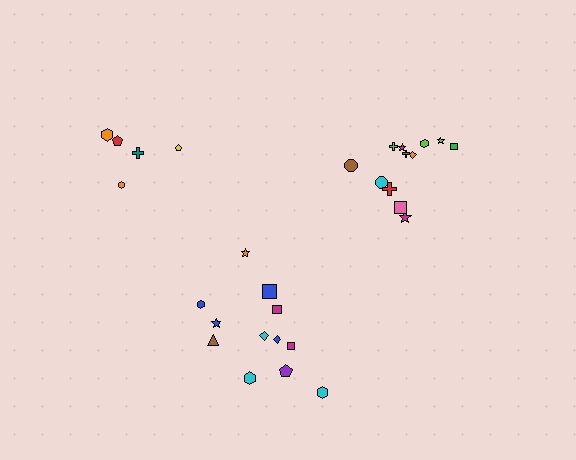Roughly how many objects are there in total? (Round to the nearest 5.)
Roughly 30 objects in total.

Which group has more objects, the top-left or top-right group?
The top-right group.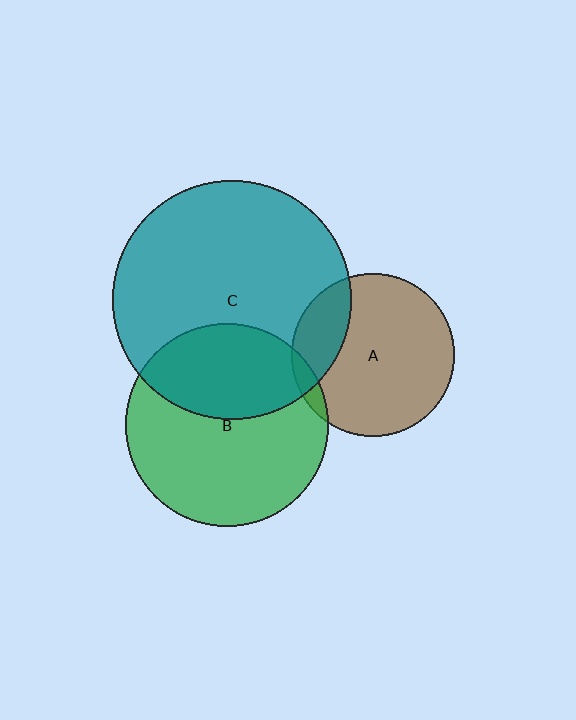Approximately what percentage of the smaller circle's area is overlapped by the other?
Approximately 20%.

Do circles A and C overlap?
Yes.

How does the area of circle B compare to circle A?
Approximately 1.5 times.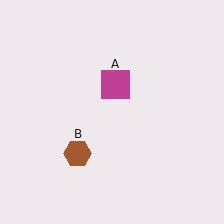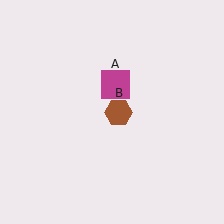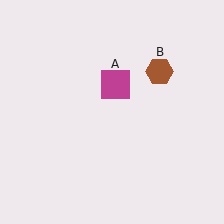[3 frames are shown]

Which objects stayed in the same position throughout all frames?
Magenta square (object A) remained stationary.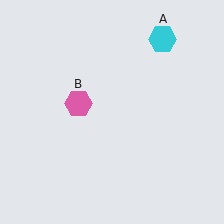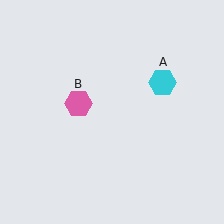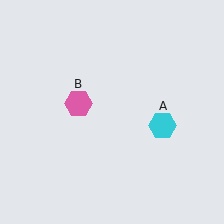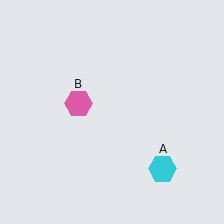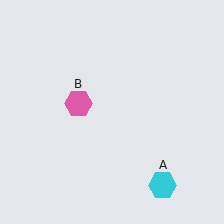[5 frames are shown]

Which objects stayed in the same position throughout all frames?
Pink hexagon (object B) remained stationary.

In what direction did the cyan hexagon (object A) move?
The cyan hexagon (object A) moved down.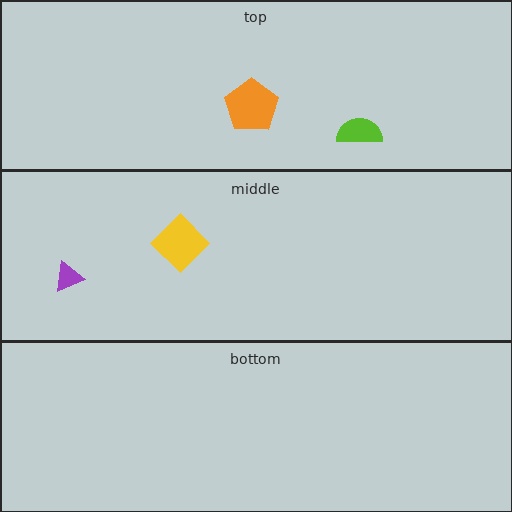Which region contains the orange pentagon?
The top region.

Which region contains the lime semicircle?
The top region.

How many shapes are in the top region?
2.